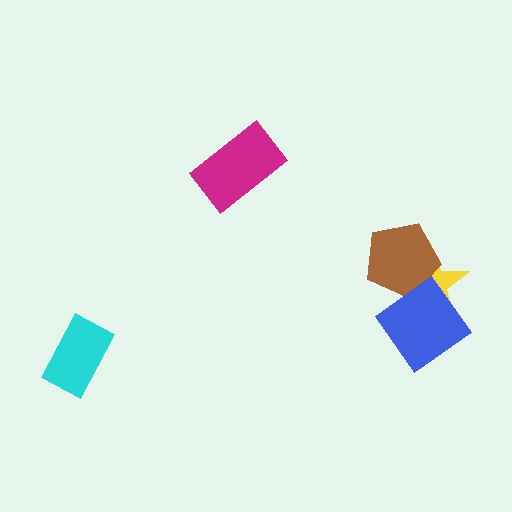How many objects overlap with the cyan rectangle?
0 objects overlap with the cyan rectangle.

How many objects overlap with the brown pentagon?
2 objects overlap with the brown pentagon.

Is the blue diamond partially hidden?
No, no other shape covers it.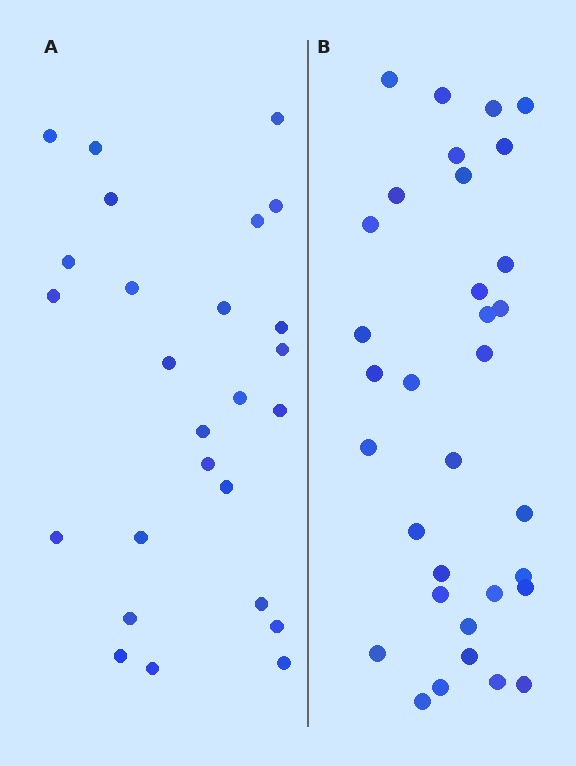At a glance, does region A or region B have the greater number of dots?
Region B (the right region) has more dots.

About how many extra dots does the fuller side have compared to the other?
Region B has roughly 8 or so more dots than region A.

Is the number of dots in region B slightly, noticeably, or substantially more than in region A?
Region B has noticeably more, but not dramatically so. The ratio is roughly 1.3 to 1.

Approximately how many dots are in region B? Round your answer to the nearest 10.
About 30 dots. (The exact count is 33, which rounds to 30.)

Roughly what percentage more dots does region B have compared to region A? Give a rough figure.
About 25% more.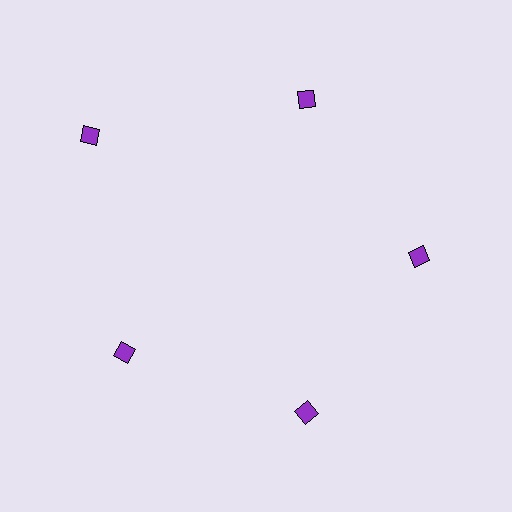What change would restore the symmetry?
The symmetry would be restored by moving it inward, back onto the ring so that all 5 diamonds sit at equal angles and equal distance from the center.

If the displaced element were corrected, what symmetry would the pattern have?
It would have 5-fold rotational symmetry — the pattern would map onto itself every 72 degrees.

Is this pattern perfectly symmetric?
No. The 5 purple diamonds are arranged in a ring, but one element near the 10 o'clock position is pushed outward from the center, breaking the 5-fold rotational symmetry.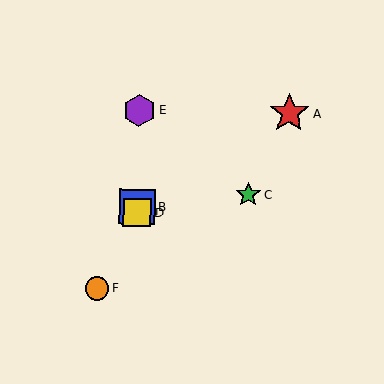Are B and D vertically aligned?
Yes, both are at x≈137.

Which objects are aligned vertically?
Objects B, D, E are aligned vertically.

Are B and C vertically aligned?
No, B is at x≈137 and C is at x≈248.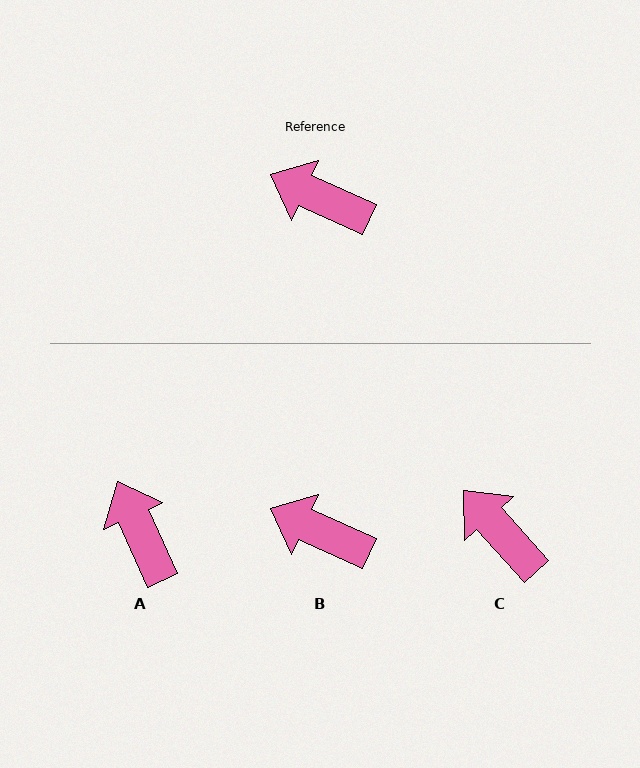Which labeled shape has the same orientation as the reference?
B.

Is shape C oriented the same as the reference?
No, it is off by about 24 degrees.